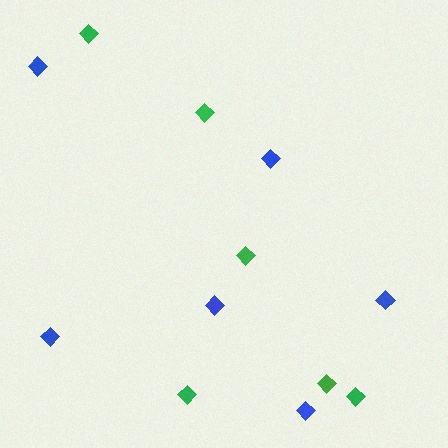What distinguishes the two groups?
There are 2 groups: one group of green diamonds (6) and one group of blue diamonds (6).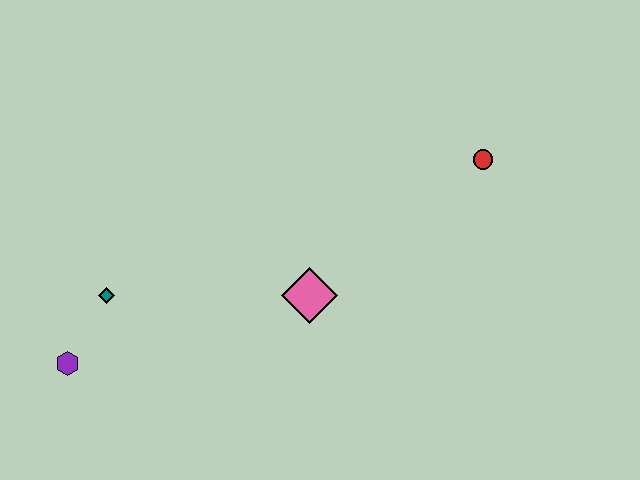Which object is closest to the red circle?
The pink diamond is closest to the red circle.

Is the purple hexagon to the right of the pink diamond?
No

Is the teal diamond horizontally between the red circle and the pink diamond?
No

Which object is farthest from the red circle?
The purple hexagon is farthest from the red circle.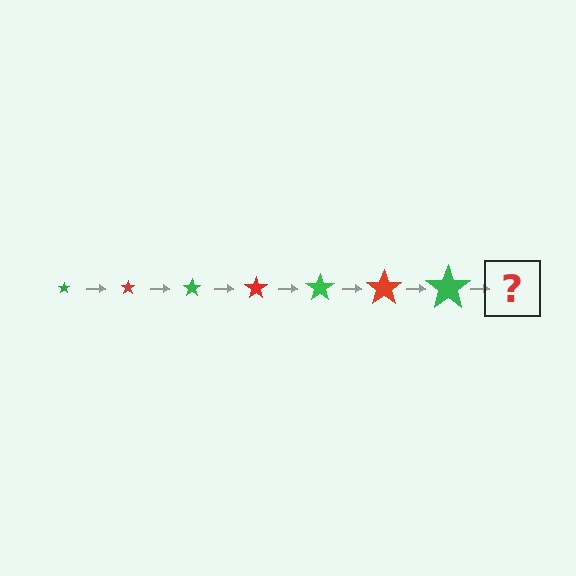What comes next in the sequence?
The next element should be a red star, larger than the previous one.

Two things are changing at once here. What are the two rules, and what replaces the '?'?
The two rules are that the star grows larger each step and the color cycles through green and red. The '?' should be a red star, larger than the previous one.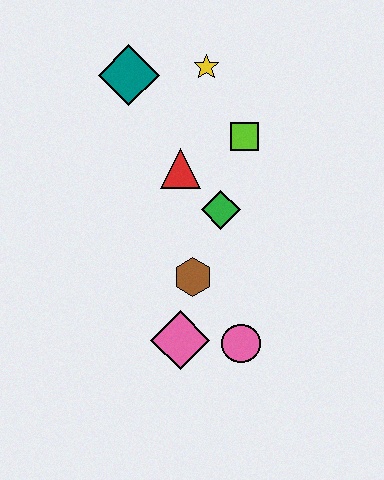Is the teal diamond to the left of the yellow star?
Yes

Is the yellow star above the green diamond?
Yes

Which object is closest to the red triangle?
The green diamond is closest to the red triangle.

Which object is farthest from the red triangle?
The pink circle is farthest from the red triangle.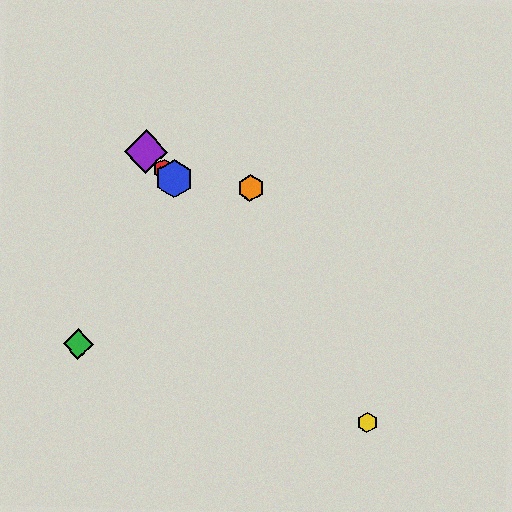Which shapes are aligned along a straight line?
The red hexagon, the blue hexagon, the purple diamond are aligned along a straight line.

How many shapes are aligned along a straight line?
3 shapes (the red hexagon, the blue hexagon, the purple diamond) are aligned along a straight line.